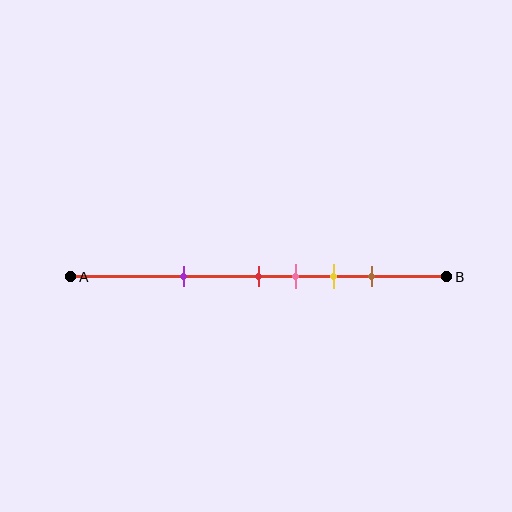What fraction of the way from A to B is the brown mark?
The brown mark is approximately 80% (0.8) of the way from A to B.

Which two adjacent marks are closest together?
The red and pink marks are the closest adjacent pair.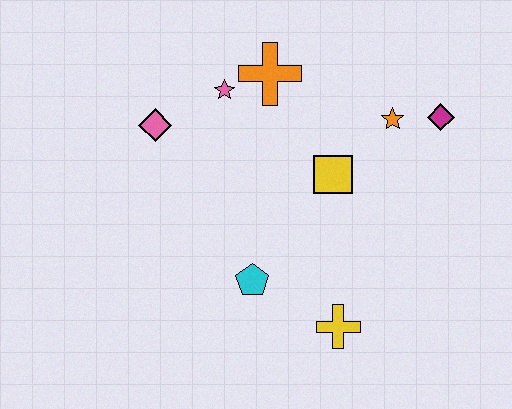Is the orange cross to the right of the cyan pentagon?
Yes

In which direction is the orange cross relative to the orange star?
The orange cross is to the left of the orange star.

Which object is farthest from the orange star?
The pink diamond is farthest from the orange star.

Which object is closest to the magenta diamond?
The orange star is closest to the magenta diamond.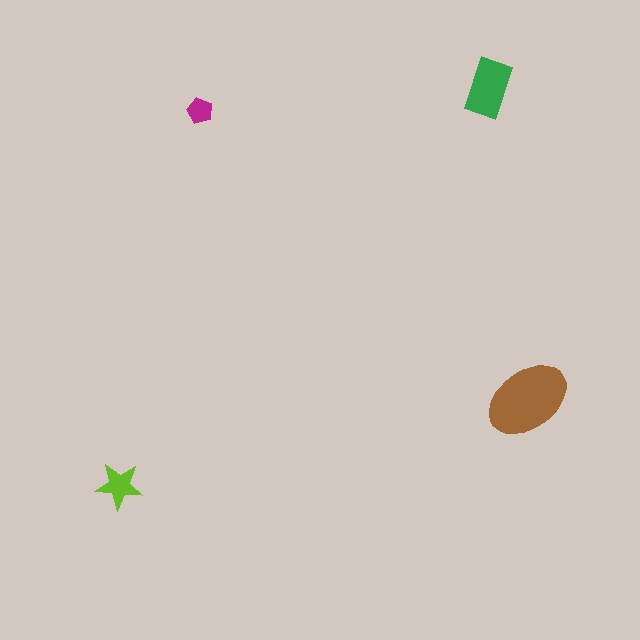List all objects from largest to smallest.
The brown ellipse, the green rectangle, the lime star, the magenta pentagon.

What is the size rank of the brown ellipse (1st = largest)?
1st.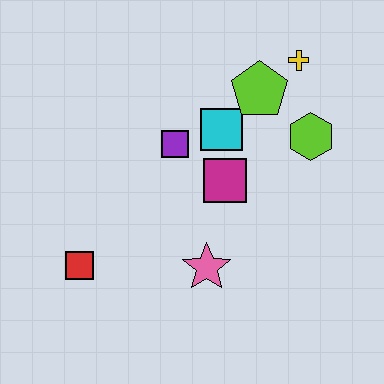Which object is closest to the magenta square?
The cyan square is closest to the magenta square.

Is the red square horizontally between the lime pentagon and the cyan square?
No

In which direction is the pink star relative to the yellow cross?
The pink star is below the yellow cross.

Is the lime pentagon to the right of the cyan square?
Yes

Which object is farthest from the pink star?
The yellow cross is farthest from the pink star.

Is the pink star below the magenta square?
Yes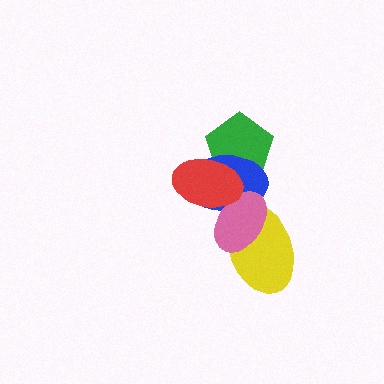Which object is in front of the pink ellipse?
The red ellipse is in front of the pink ellipse.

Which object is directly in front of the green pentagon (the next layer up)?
The blue ellipse is directly in front of the green pentagon.